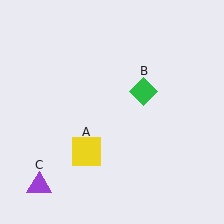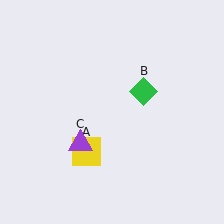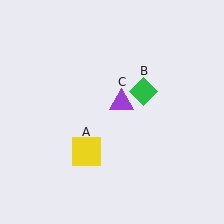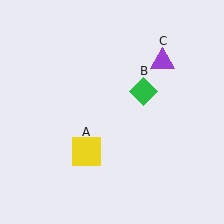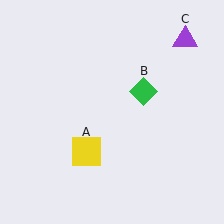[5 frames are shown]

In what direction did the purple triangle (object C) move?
The purple triangle (object C) moved up and to the right.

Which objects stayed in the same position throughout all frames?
Yellow square (object A) and green diamond (object B) remained stationary.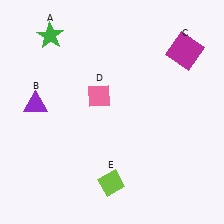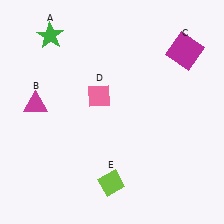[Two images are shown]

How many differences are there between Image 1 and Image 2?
There is 1 difference between the two images.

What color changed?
The triangle (B) changed from purple in Image 1 to magenta in Image 2.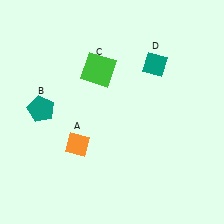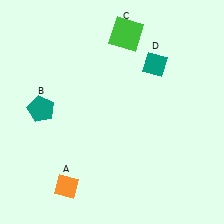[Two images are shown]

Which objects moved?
The objects that moved are: the orange diamond (A), the green square (C).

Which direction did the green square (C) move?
The green square (C) moved up.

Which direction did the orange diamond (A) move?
The orange diamond (A) moved down.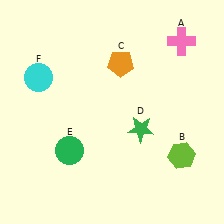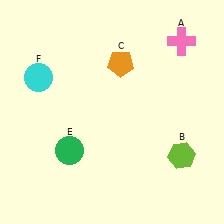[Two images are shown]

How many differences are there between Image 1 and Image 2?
There is 1 difference between the two images.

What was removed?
The green star (D) was removed in Image 2.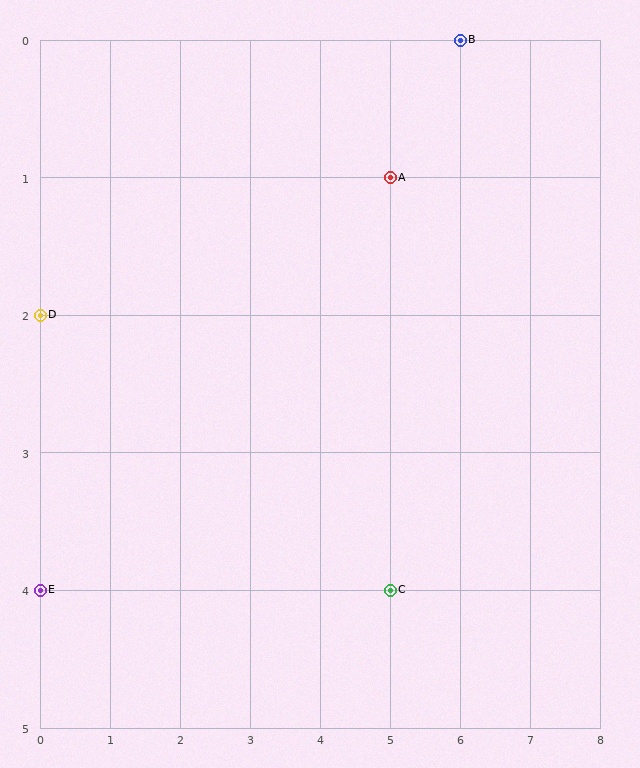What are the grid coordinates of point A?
Point A is at grid coordinates (5, 1).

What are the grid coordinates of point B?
Point B is at grid coordinates (6, 0).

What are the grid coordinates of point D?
Point D is at grid coordinates (0, 2).